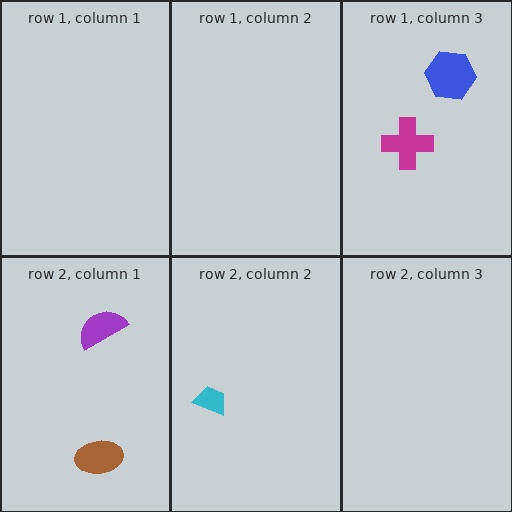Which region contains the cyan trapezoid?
The row 2, column 2 region.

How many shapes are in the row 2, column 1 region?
2.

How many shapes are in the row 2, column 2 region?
1.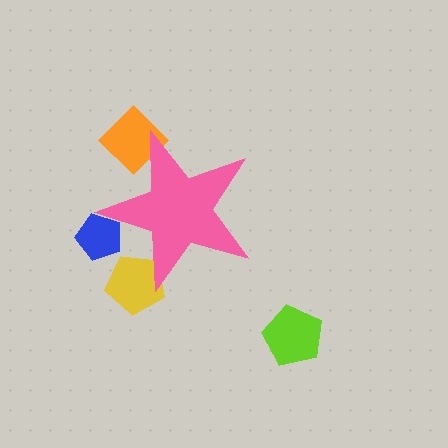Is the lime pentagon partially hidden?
No, the lime pentagon is fully visible.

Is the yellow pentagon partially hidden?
Yes, the yellow pentagon is partially hidden behind the pink star.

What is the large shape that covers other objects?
A pink star.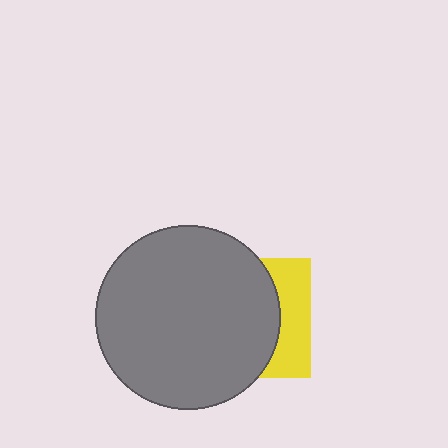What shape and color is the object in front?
The object in front is a gray circle.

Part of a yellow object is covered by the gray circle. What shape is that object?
It is a square.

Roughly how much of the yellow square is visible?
A small part of it is visible (roughly 31%).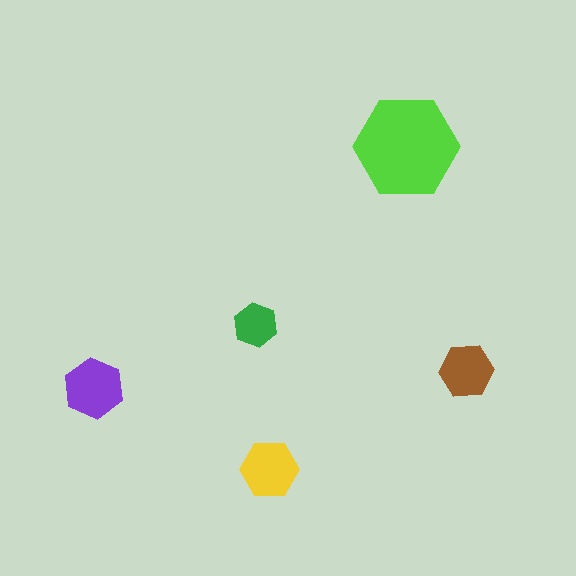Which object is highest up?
The lime hexagon is topmost.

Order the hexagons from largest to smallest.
the lime one, the purple one, the yellow one, the brown one, the green one.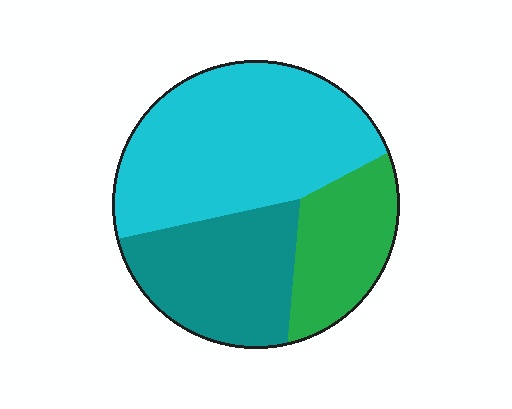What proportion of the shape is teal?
Teal takes up about one quarter (1/4) of the shape.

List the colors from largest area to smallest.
From largest to smallest: cyan, teal, green.